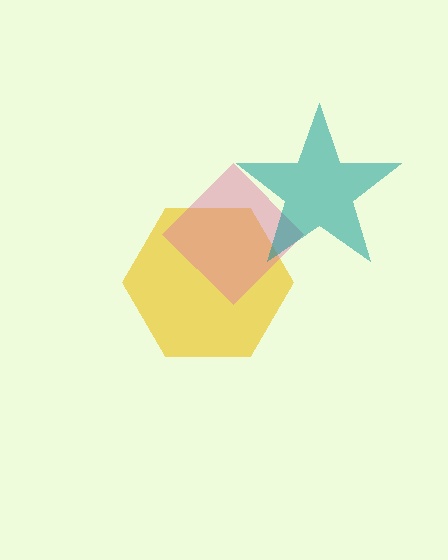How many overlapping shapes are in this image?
There are 3 overlapping shapes in the image.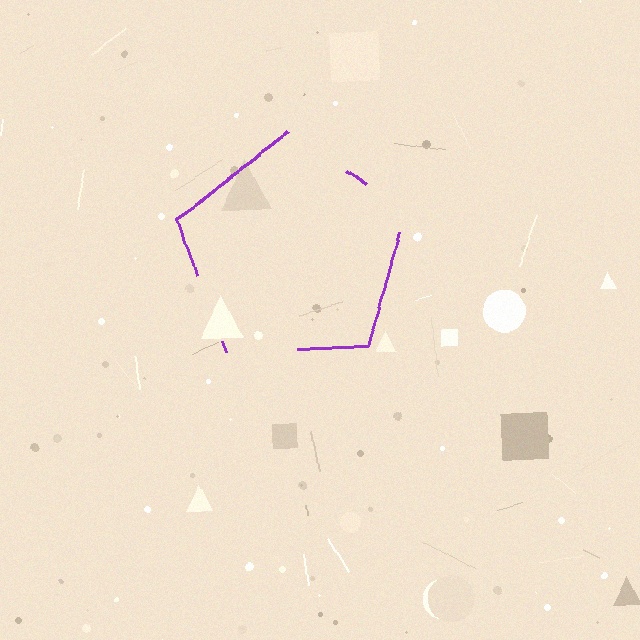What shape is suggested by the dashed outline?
The dashed outline suggests a pentagon.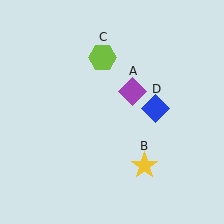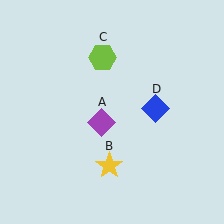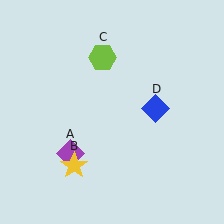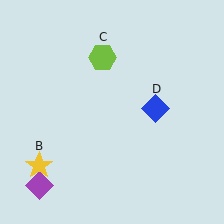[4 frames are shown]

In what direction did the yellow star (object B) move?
The yellow star (object B) moved left.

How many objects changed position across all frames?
2 objects changed position: purple diamond (object A), yellow star (object B).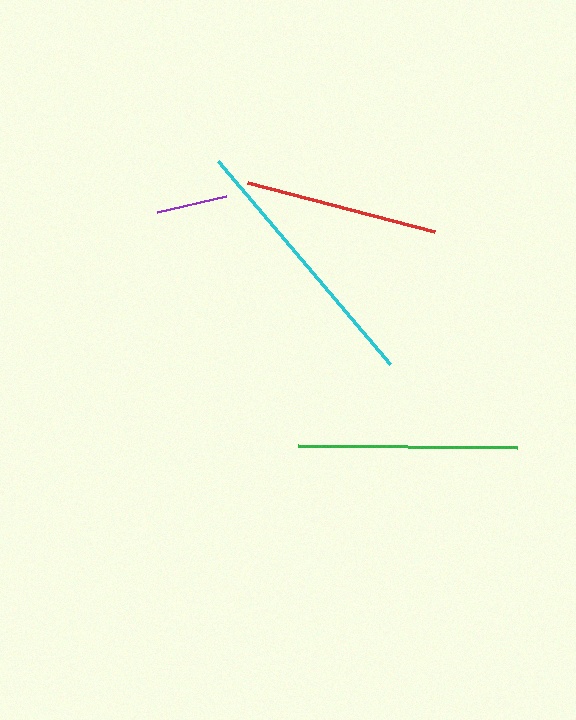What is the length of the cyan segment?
The cyan segment is approximately 266 pixels long.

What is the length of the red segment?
The red segment is approximately 193 pixels long.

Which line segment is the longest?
The cyan line is the longest at approximately 266 pixels.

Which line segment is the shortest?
The purple line is the shortest at approximately 71 pixels.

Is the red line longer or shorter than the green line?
The green line is longer than the red line.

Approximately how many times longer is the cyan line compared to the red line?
The cyan line is approximately 1.4 times the length of the red line.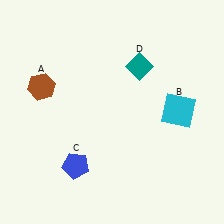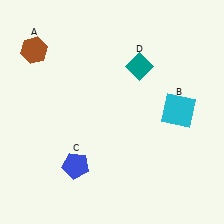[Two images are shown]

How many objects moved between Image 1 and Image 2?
1 object moved between the two images.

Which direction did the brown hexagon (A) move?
The brown hexagon (A) moved up.